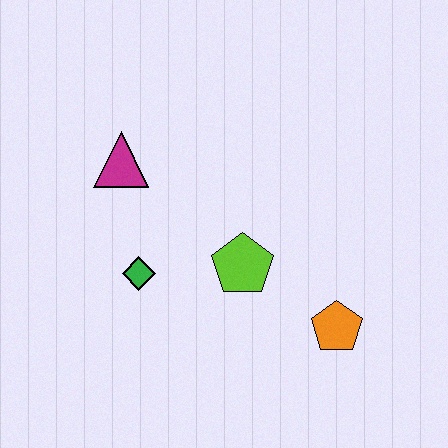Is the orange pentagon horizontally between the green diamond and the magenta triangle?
No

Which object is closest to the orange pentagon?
The lime pentagon is closest to the orange pentagon.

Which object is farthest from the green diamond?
The orange pentagon is farthest from the green diamond.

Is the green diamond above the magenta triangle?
No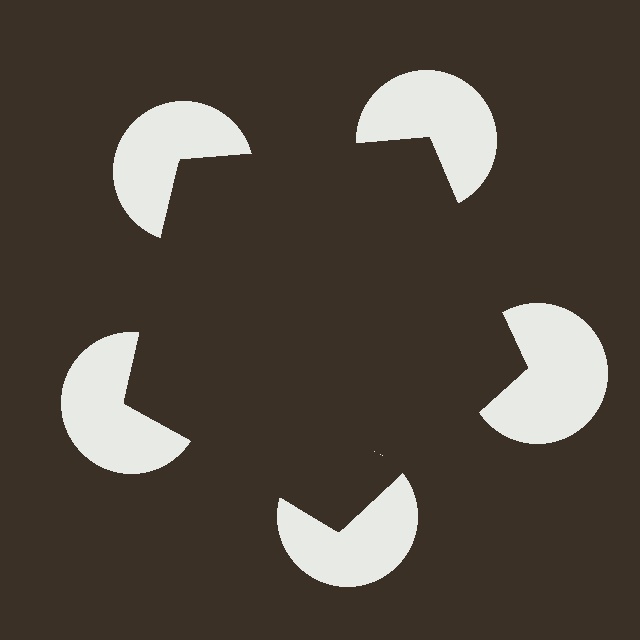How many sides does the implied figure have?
5 sides.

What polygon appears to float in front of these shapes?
An illusory pentagon — its edges are inferred from the aligned wedge cuts in the pac-man discs, not physically drawn.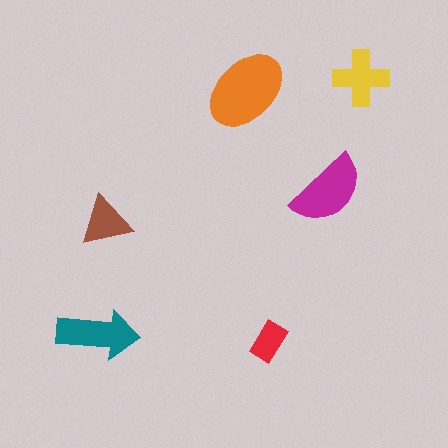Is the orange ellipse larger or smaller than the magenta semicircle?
Larger.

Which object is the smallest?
The red rectangle.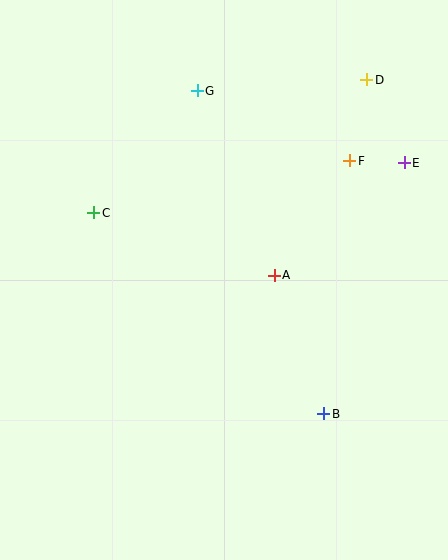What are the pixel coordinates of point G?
Point G is at (197, 91).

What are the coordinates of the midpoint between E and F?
The midpoint between E and F is at (377, 162).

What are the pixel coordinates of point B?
Point B is at (324, 414).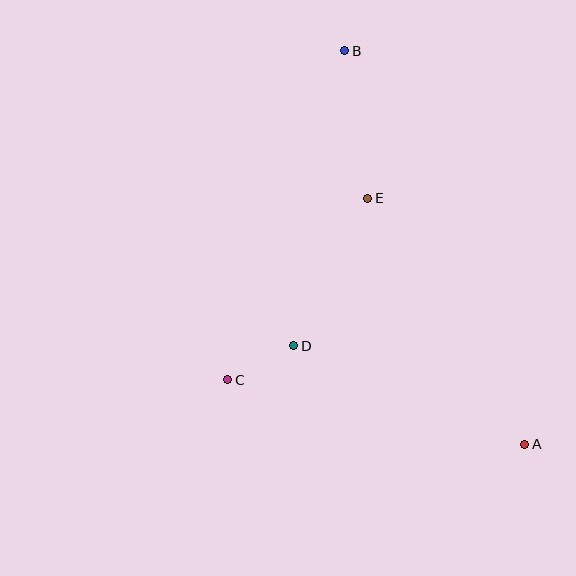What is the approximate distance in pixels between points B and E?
The distance between B and E is approximately 149 pixels.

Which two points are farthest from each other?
Points A and B are farthest from each other.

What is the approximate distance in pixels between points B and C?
The distance between B and C is approximately 349 pixels.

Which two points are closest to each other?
Points C and D are closest to each other.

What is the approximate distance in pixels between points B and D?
The distance between B and D is approximately 299 pixels.